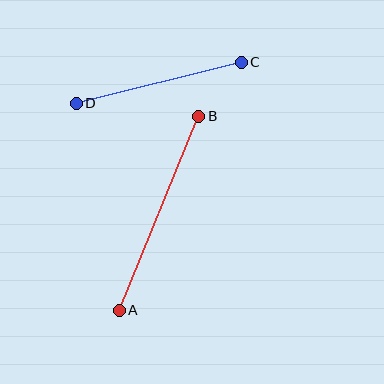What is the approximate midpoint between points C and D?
The midpoint is at approximately (159, 83) pixels.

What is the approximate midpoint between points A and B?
The midpoint is at approximately (159, 213) pixels.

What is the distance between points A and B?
The distance is approximately 210 pixels.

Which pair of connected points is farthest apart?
Points A and B are farthest apart.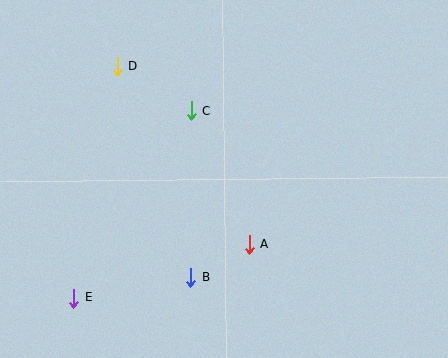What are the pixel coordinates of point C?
Point C is at (191, 111).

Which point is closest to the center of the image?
Point A at (249, 244) is closest to the center.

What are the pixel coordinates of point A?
Point A is at (249, 244).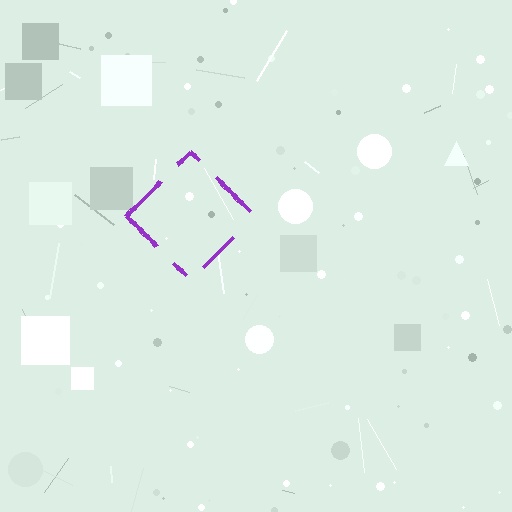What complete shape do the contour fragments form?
The contour fragments form a diamond.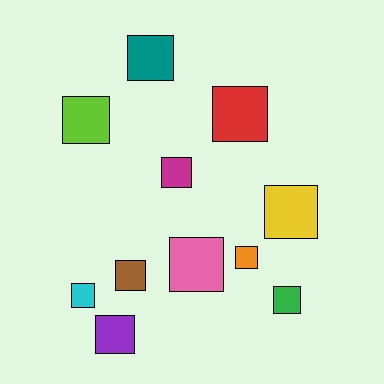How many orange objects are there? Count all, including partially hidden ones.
There is 1 orange object.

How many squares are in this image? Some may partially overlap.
There are 11 squares.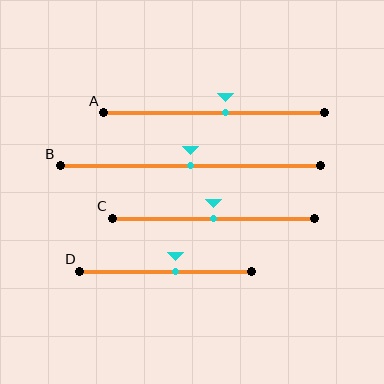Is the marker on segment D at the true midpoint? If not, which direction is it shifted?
No, the marker on segment D is shifted to the right by about 6% of the segment length.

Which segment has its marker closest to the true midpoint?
Segment B has its marker closest to the true midpoint.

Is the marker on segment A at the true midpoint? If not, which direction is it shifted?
No, the marker on segment A is shifted to the right by about 5% of the segment length.